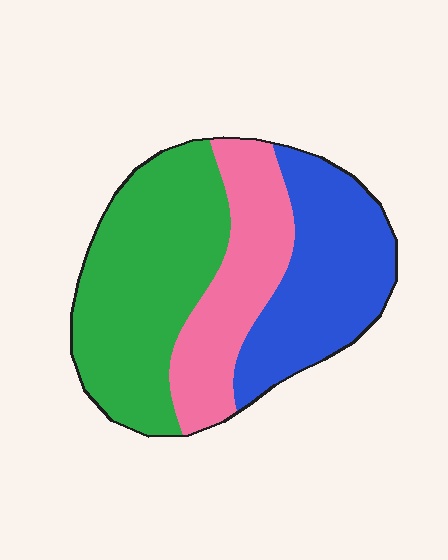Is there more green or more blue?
Green.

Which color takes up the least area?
Pink, at roughly 25%.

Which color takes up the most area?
Green, at roughly 40%.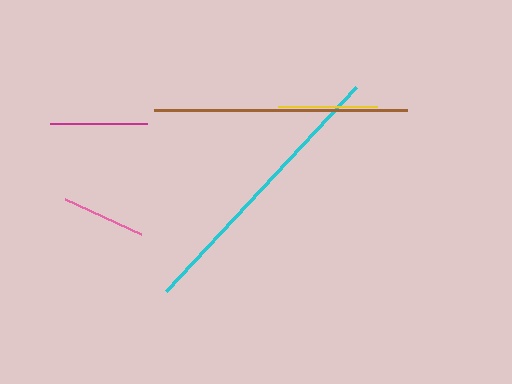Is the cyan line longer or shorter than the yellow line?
The cyan line is longer than the yellow line.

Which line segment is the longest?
The cyan line is the longest at approximately 279 pixels.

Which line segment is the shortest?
The pink line is the shortest at approximately 84 pixels.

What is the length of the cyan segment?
The cyan segment is approximately 279 pixels long.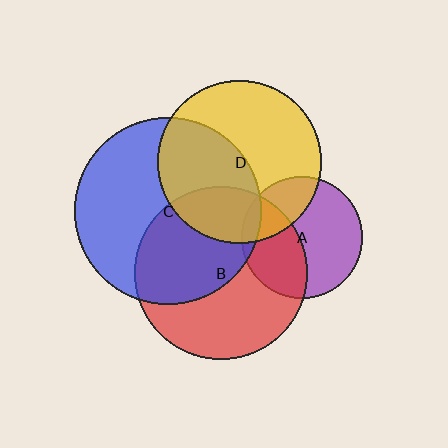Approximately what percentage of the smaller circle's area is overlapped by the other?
Approximately 40%.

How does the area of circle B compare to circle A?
Approximately 2.0 times.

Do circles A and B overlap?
Yes.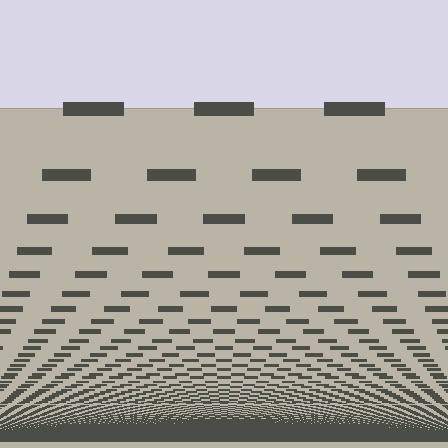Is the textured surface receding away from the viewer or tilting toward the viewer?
The surface appears to tilt toward the viewer. Texture elements get larger and sparser toward the top.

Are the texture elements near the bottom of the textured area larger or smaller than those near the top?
Smaller. The gradient is inverted — elements near the bottom are smaller and denser.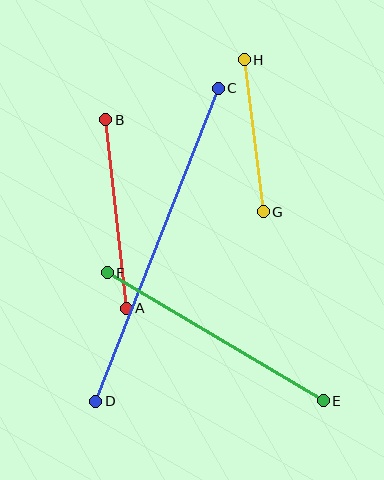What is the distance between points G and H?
The distance is approximately 153 pixels.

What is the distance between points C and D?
The distance is approximately 336 pixels.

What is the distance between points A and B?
The distance is approximately 190 pixels.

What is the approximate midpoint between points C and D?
The midpoint is at approximately (157, 245) pixels.